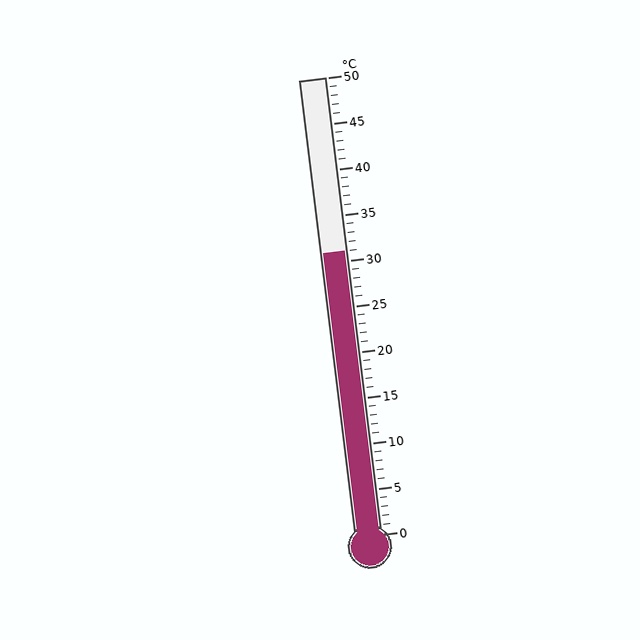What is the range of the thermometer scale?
The thermometer scale ranges from 0°C to 50°C.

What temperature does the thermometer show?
The thermometer shows approximately 31°C.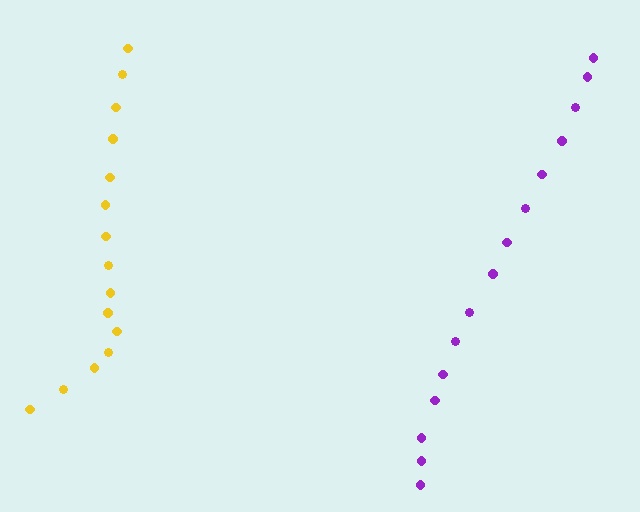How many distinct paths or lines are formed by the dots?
There are 2 distinct paths.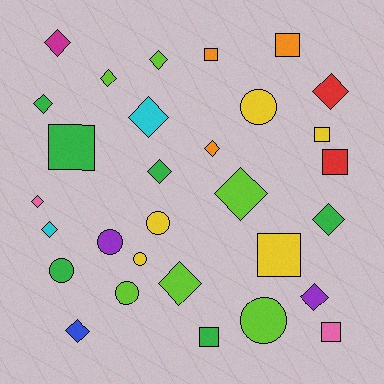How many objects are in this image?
There are 30 objects.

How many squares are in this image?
There are 8 squares.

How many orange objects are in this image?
There are 3 orange objects.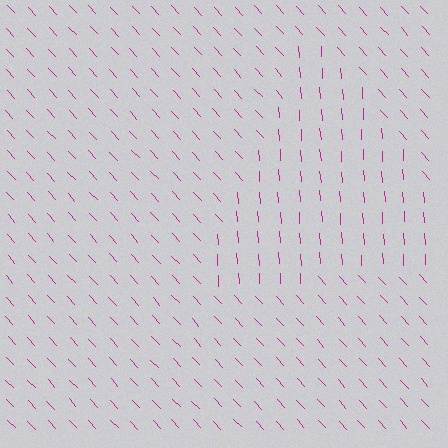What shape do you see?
I see a triangle.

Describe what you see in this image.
The image is filled with small magenta line segments. A triangle region in the image has lines oriented differently from the surrounding lines, creating a visible texture boundary.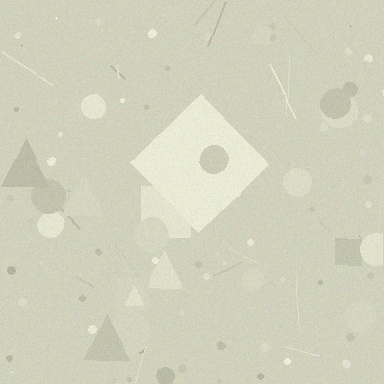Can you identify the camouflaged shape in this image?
The camouflaged shape is a diamond.